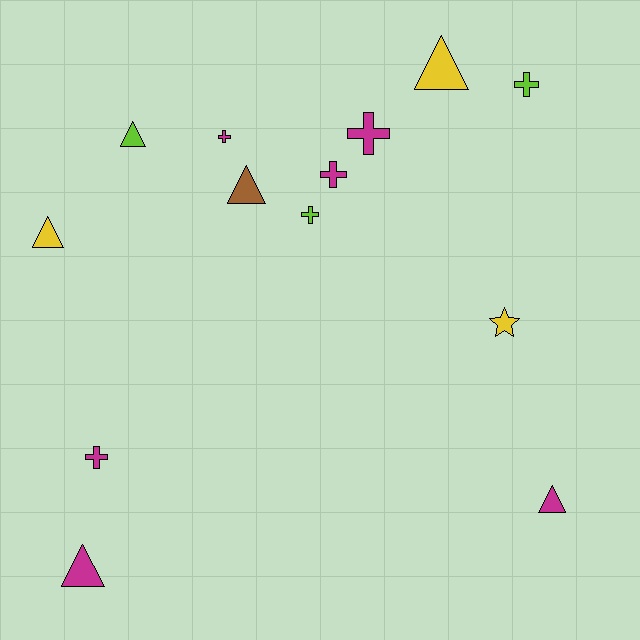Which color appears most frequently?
Magenta, with 6 objects.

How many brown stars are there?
There are no brown stars.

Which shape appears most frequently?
Triangle, with 6 objects.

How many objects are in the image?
There are 13 objects.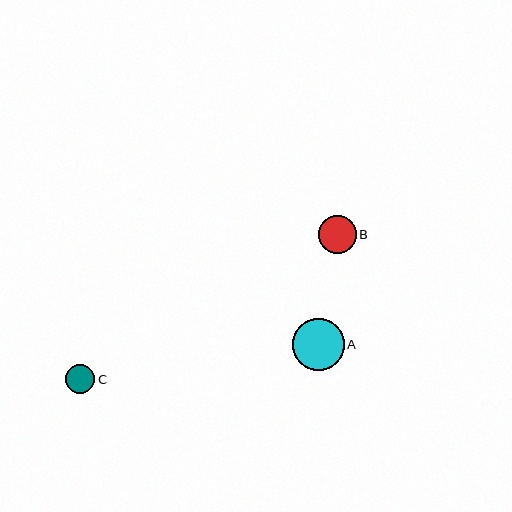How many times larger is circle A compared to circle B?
Circle A is approximately 1.4 times the size of circle B.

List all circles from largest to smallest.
From largest to smallest: A, B, C.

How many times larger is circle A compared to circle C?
Circle A is approximately 1.8 times the size of circle C.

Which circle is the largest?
Circle A is the largest with a size of approximately 52 pixels.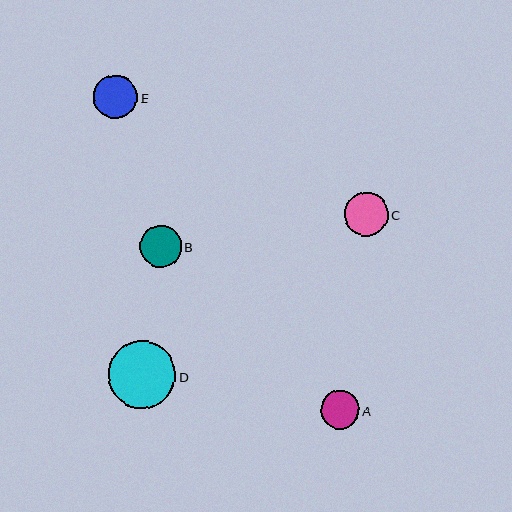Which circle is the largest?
Circle D is the largest with a size of approximately 68 pixels.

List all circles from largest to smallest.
From largest to smallest: D, C, E, B, A.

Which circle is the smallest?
Circle A is the smallest with a size of approximately 38 pixels.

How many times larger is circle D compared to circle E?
Circle D is approximately 1.6 times the size of circle E.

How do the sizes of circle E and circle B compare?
Circle E and circle B are approximately the same size.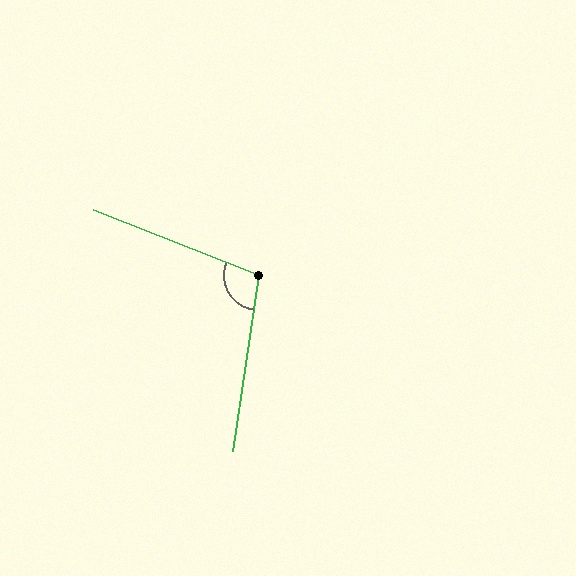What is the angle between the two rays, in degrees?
Approximately 103 degrees.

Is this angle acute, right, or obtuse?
It is obtuse.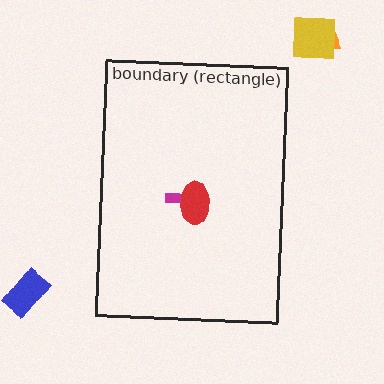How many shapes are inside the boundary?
2 inside, 3 outside.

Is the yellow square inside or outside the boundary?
Outside.